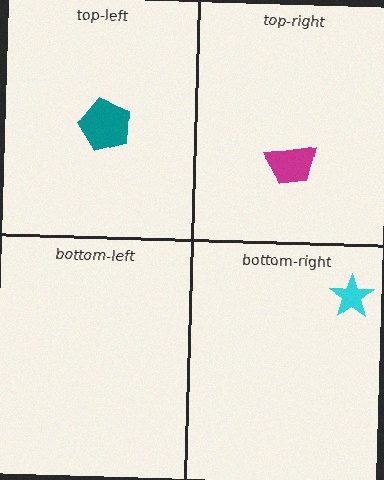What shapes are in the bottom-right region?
The cyan star.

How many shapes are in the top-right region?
1.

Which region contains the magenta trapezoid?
The top-right region.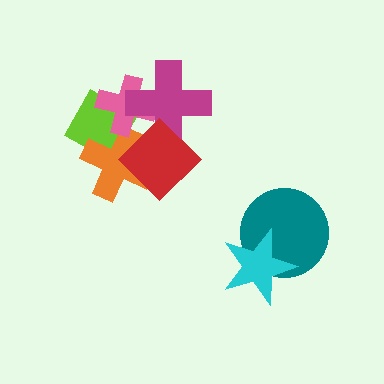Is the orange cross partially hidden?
Yes, it is partially covered by another shape.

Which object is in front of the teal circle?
The cyan star is in front of the teal circle.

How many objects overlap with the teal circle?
1 object overlaps with the teal circle.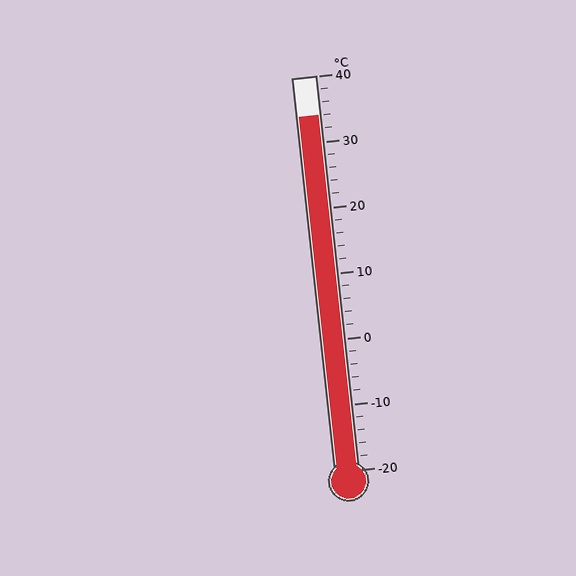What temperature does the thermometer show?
The thermometer shows approximately 34°C.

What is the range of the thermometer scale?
The thermometer scale ranges from -20°C to 40°C.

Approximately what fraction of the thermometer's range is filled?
The thermometer is filled to approximately 90% of its range.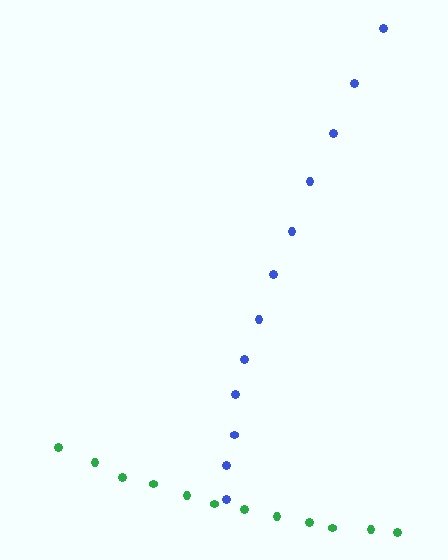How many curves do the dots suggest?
There are 2 distinct paths.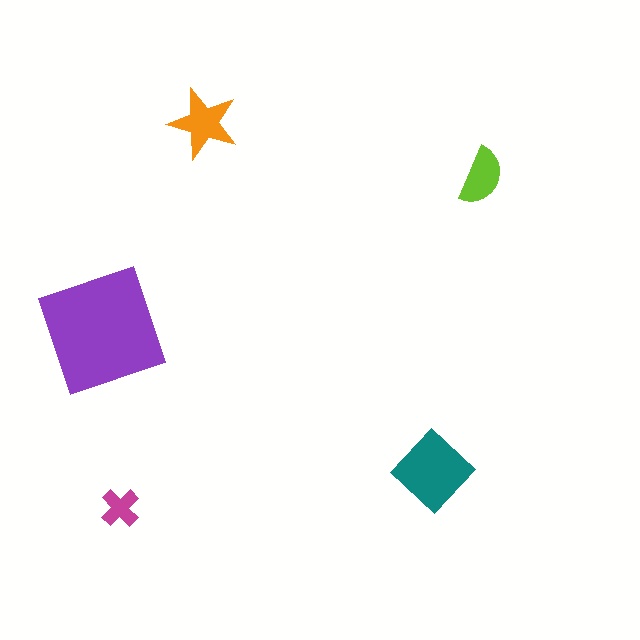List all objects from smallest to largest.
The magenta cross, the lime semicircle, the orange star, the teal diamond, the purple square.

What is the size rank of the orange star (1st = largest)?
3rd.